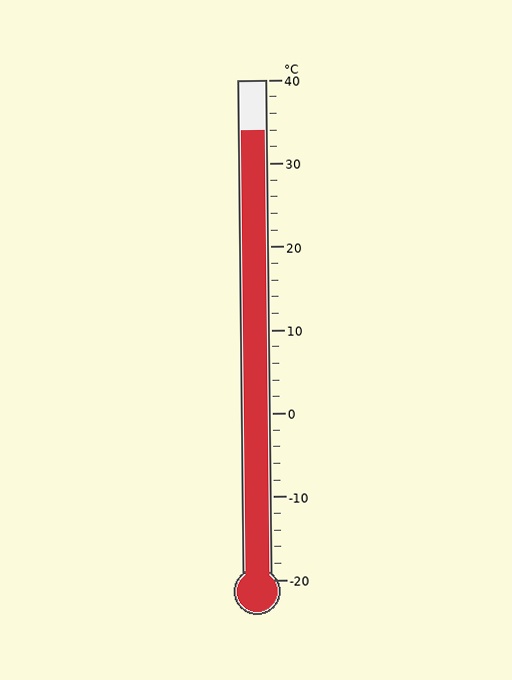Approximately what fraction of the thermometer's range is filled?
The thermometer is filled to approximately 90% of its range.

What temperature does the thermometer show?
The thermometer shows approximately 34°C.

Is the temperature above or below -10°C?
The temperature is above -10°C.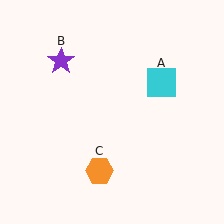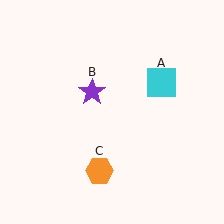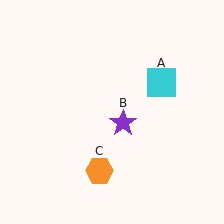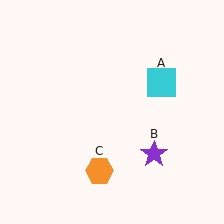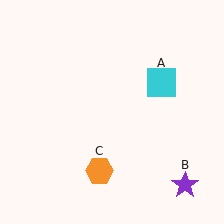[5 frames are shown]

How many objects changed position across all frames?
1 object changed position: purple star (object B).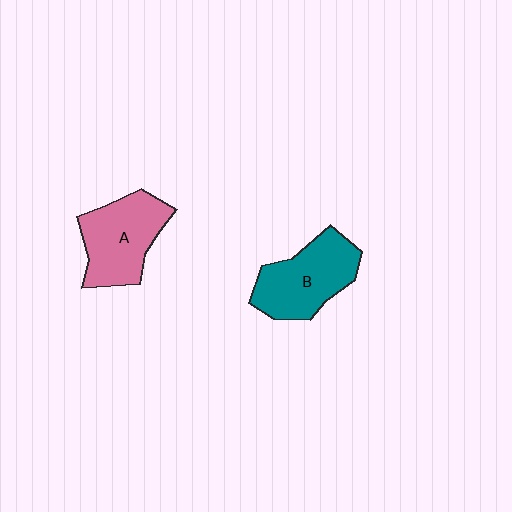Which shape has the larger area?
Shape B (teal).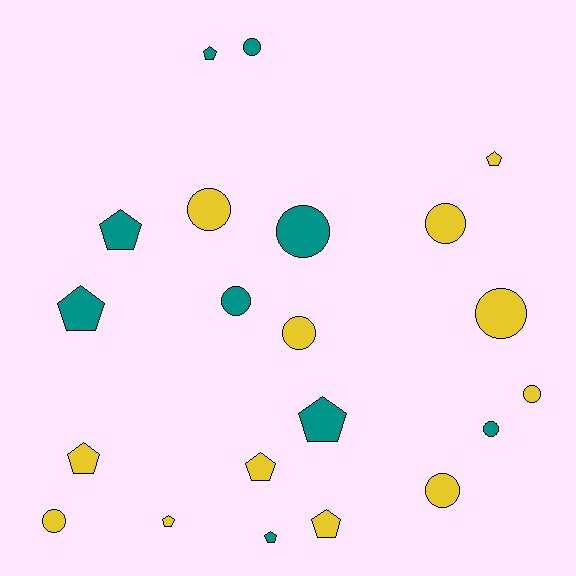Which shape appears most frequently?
Circle, with 11 objects.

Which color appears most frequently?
Yellow, with 12 objects.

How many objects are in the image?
There are 21 objects.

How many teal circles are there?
There are 4 teal circles.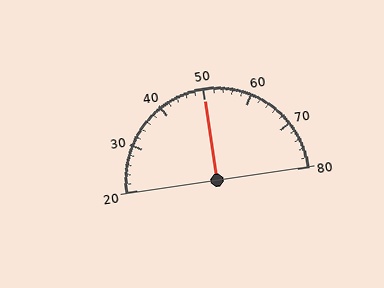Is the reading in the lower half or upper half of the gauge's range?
The reading is in the upper half of the range (20 to 80).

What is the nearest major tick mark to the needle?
The nearest major tick mark is 50.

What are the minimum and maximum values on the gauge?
The gauge ranges from 20 to 80.